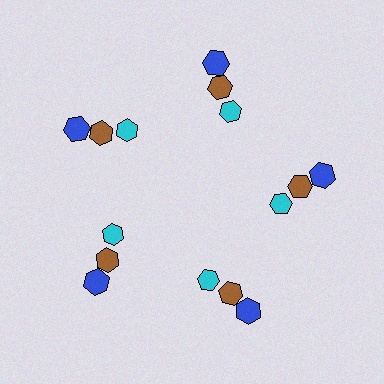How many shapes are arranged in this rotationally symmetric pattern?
There are 15 shapes, arranged in 5 groups of 3.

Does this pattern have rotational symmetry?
Yes, this pattern has 5-fold rotational symmetry. It looks the same after rotating 72 degrees around the center.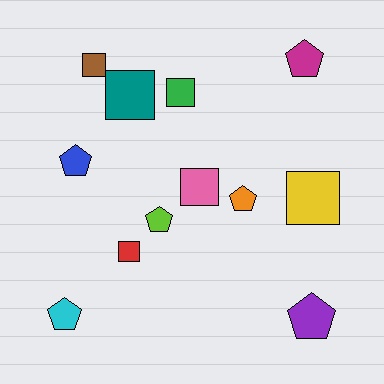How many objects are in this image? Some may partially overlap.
There are 12 objects.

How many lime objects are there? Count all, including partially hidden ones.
There is 1 lime object.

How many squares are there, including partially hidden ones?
There are 6 squares.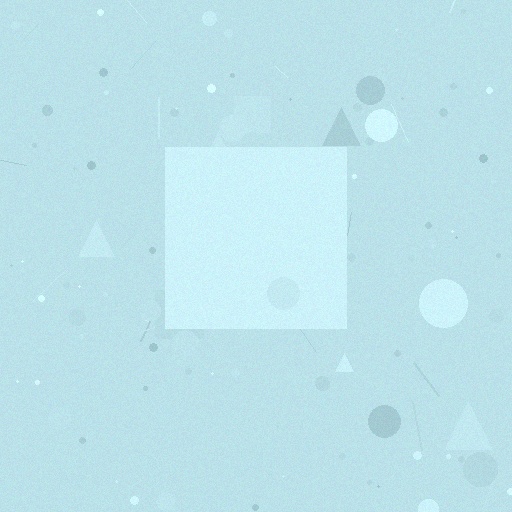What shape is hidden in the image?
A square is hidden in the image.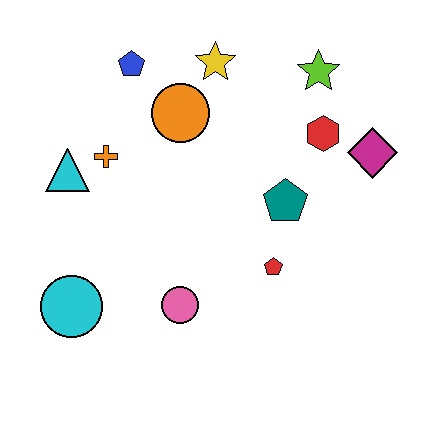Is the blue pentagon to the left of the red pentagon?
Yes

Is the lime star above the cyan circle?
Yes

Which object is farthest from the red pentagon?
The blue pentagon is farthest from the red pentagon.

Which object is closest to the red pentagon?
The teal pentagon is closest to the red pentagon.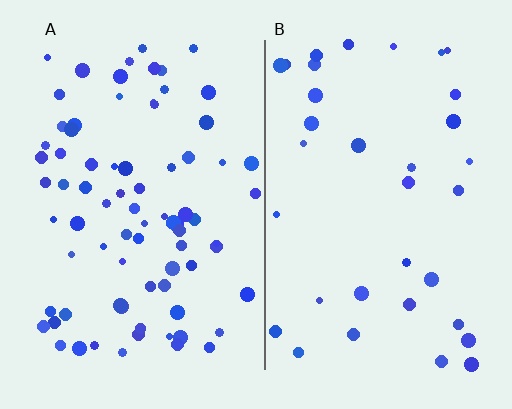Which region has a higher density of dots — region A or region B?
A (the left).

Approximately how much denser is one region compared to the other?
Approximately 2.3× — region A over region B.